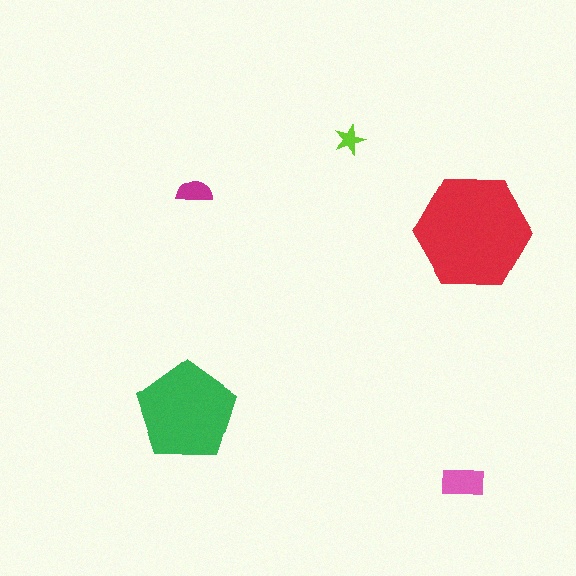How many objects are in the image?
There are 5 objects in the image.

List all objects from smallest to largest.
The lime star, the magenta semicircle, the pink rectangle, the green pentagon, the red hexagon.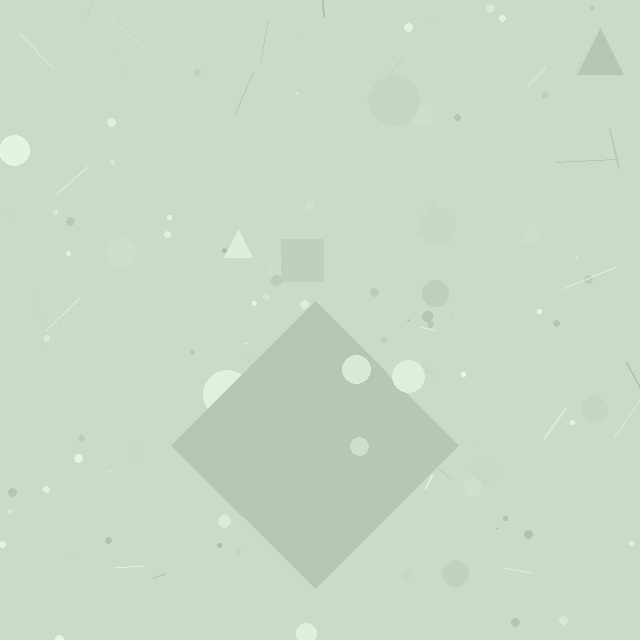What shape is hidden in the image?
A diamond is hidden in the image.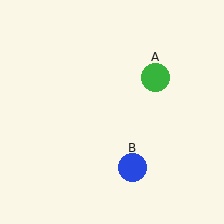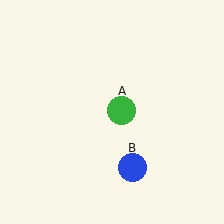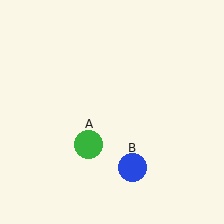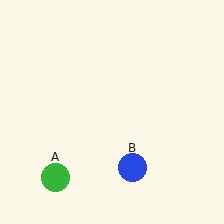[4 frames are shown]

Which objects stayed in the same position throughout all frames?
Blue circle (object B) remained stationary.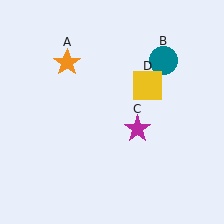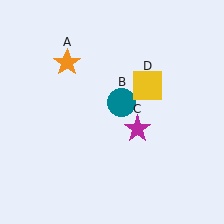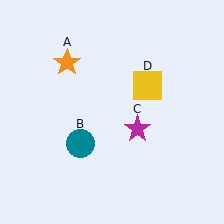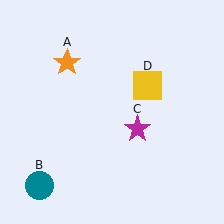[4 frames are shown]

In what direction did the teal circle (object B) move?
The teal circle (object B) moved down and to the left.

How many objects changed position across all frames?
1 object changed position: teal circle (object B).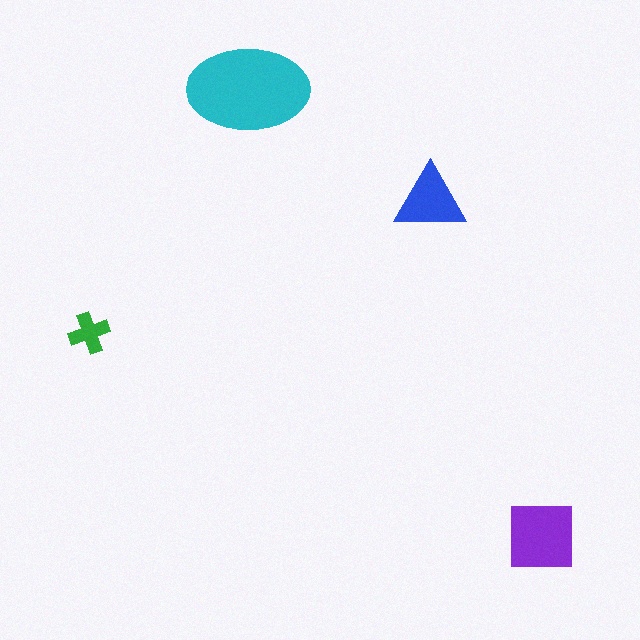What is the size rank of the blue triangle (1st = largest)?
3rd.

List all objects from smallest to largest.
The green cross, the blue triangle, the purple square, the cyan ellipse.